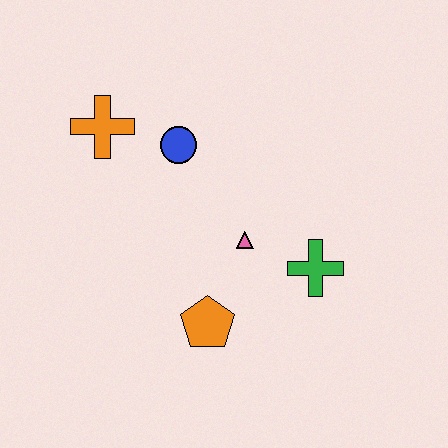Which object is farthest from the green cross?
The orange cross is farthest from the green cross.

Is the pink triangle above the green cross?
Yes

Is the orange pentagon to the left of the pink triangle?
Yes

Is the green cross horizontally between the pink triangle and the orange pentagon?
No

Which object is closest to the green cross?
The pink triangle is closest to the green cross.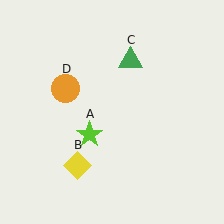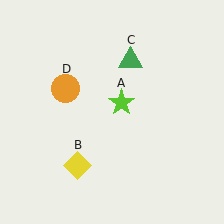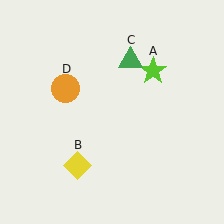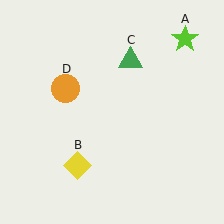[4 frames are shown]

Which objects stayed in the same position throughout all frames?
Yellow diamond (object B) and green triangle (object C) and orange circle (object D) remained stationary.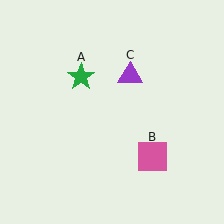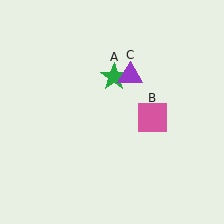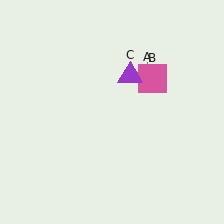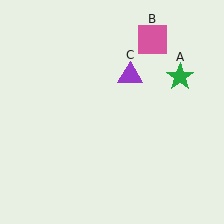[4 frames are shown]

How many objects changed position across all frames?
2 objects changed position: green star (object A), pink square (object B).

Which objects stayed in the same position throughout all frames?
Purple triangle (object C) remained stationary.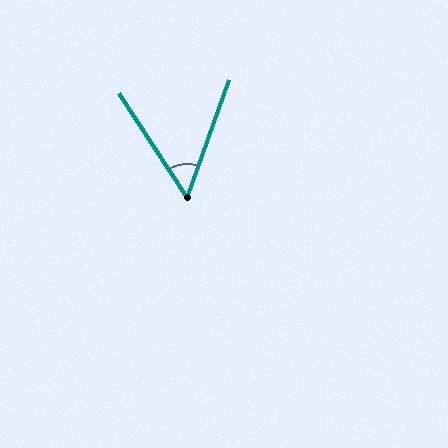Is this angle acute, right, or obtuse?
It is acute.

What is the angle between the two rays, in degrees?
Approximately 53 degrees.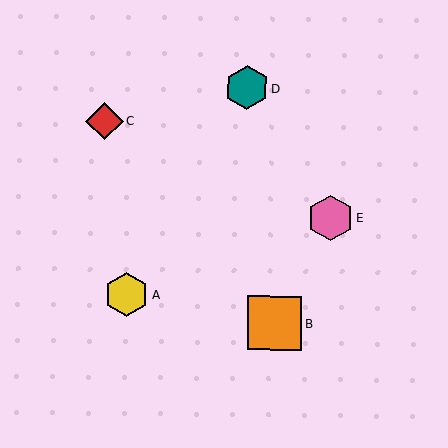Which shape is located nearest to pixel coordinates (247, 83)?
The teal hexagon (labeled D) at (247, 88) is nearest to that location.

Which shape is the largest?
The orange square (labeled B) is the largest.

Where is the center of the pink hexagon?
The center of the pink hexagon is at (330, 218).